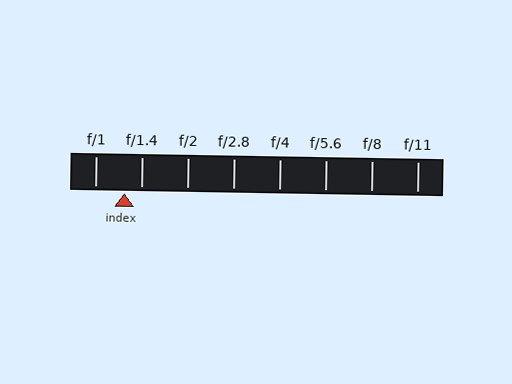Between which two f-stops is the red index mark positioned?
The index mark is between f/1 and f/1.4.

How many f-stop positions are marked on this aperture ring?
There are 8 f-stop positions marked.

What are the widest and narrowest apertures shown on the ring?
The widest aperture shown is f/1 and the narrowest is f/11.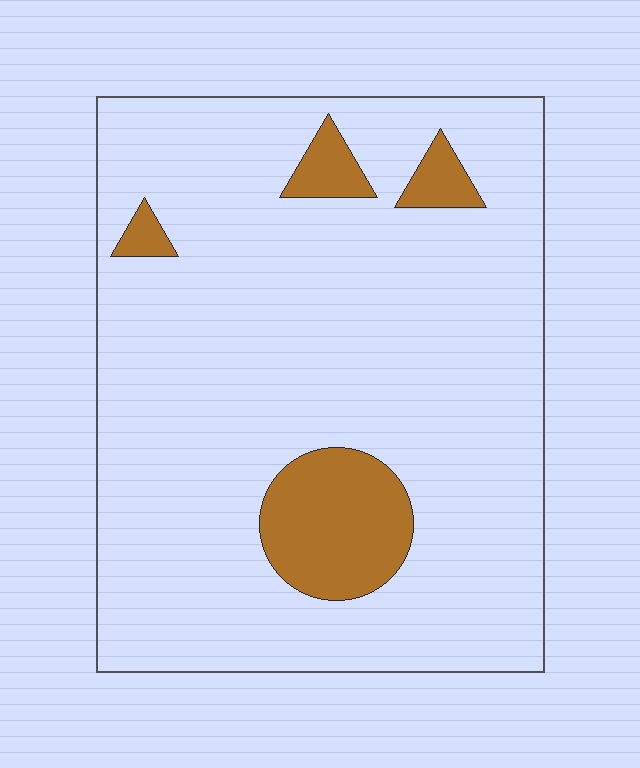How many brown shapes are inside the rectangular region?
4.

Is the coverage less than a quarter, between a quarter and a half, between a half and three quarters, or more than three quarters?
Less than a quarter.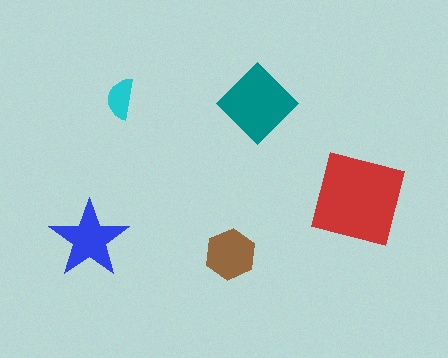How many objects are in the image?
There are 5 objects in the image.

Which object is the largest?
The red square.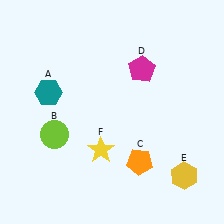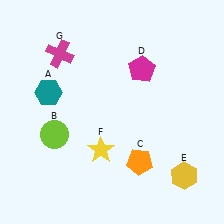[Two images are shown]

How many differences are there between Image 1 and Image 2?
There is 1 difference between the two images.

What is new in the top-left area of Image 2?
A magenta cross (G) was added in the top-left area of Image 2.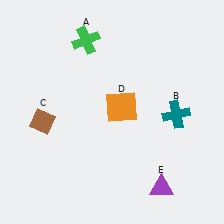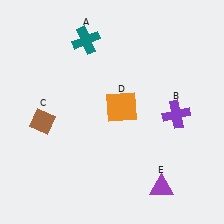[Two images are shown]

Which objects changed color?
A changed from green to teal. B changed from teal to purple.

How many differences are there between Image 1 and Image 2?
There are 2 differences between the two images.